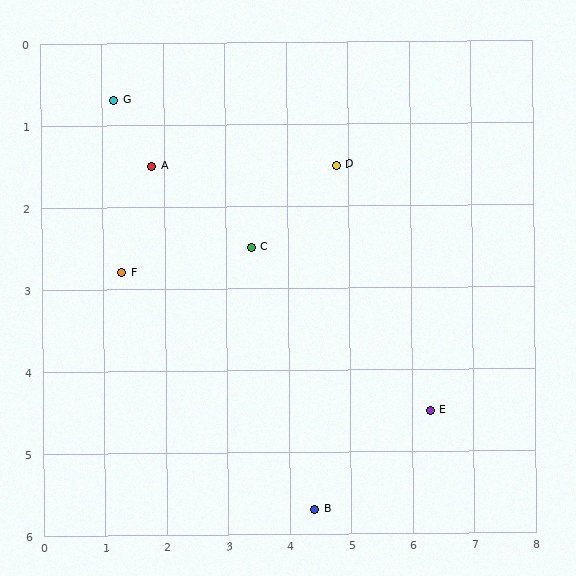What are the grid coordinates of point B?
Point B is at approximately (4.4, 5.7).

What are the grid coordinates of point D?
Point D is at approximately (4.8, 1.5).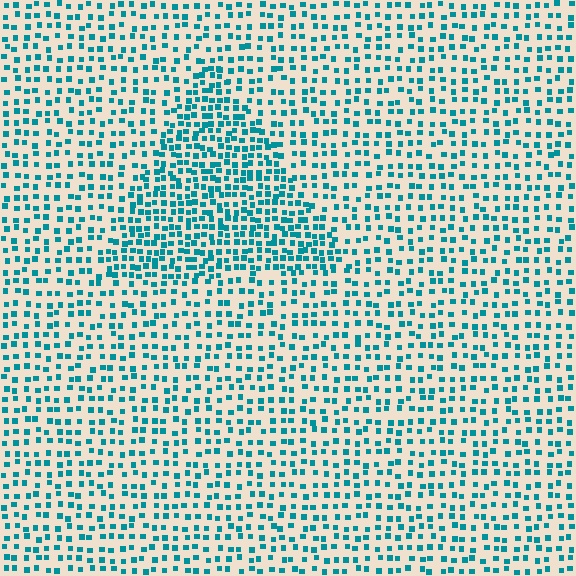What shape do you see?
I see a triangle.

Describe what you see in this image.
The image contains small teal elements arranged at two different densities. A triangle-shaped region is visible where the elements are more densely packed than the surrounding area.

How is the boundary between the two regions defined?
The boundary is defined by a change in element density (approximately 1.8x ratio). All elements are the same color, size, and shape.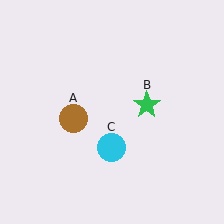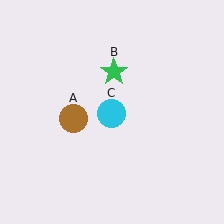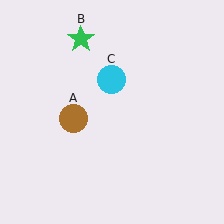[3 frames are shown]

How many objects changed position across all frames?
2 objects changed position: green star (object B), cyan circle (object C).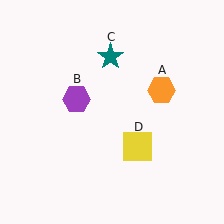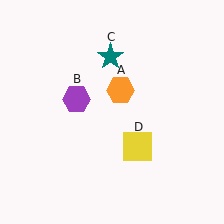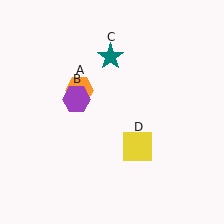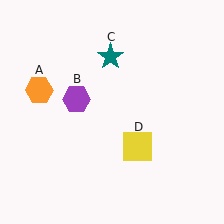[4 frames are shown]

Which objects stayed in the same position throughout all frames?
Purple hexagon (object B) and teal star (object C) and yellow square (object D) remained stationary.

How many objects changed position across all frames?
1 object changed position: orange hexagon (object A).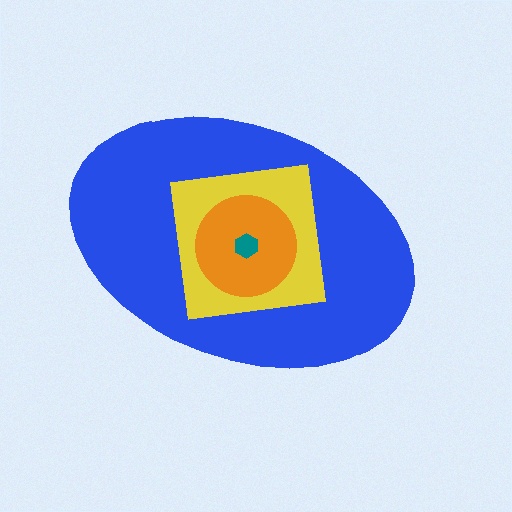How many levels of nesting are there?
4.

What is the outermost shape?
The blue ellipse.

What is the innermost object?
The teal hexagon.